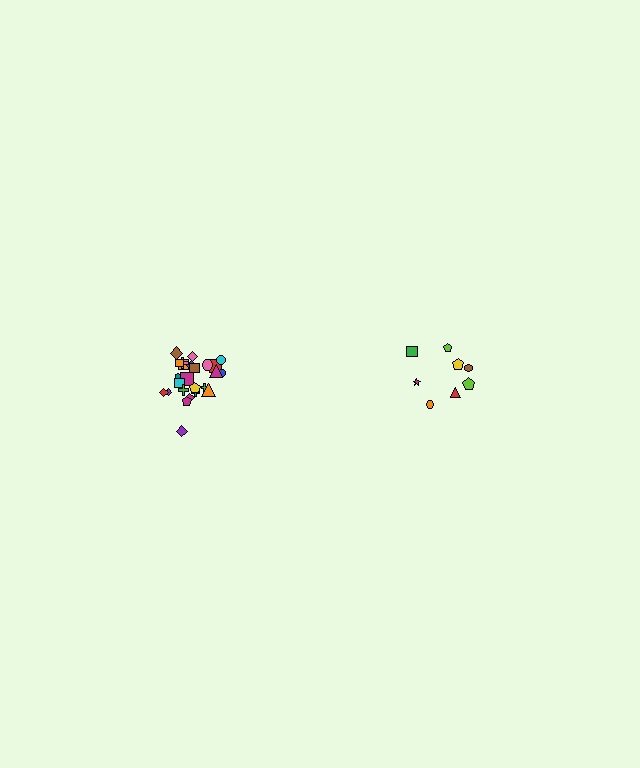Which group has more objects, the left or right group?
The left group.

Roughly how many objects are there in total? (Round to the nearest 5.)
Roughly 35 objects in total.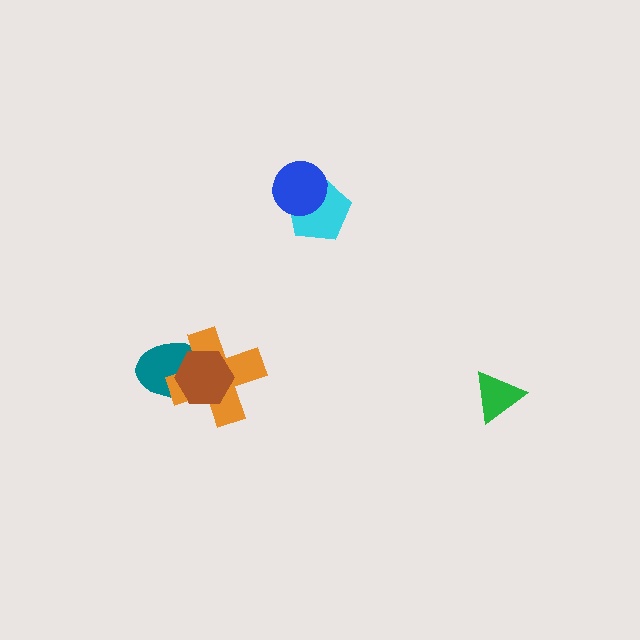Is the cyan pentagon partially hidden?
Yes, it is partially covered by another shape.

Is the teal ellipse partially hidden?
Yes, it is partially covered by another shape.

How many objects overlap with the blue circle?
1 object overlaps with the blue circle.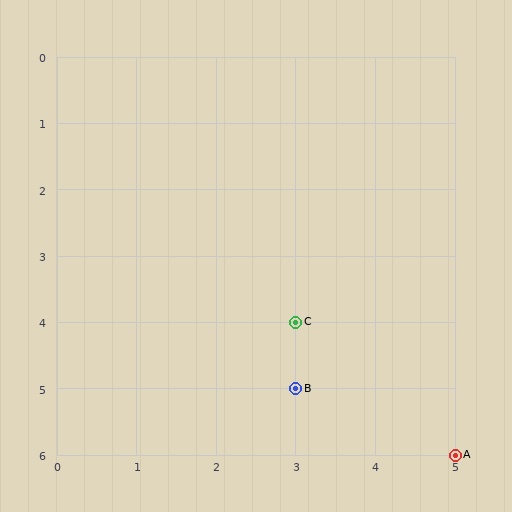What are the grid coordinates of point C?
Point C is at grid coordinates (3, 4).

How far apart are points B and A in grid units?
Points B and A are 2 columns and 1 row apart (about 2.2 grid units diagonally).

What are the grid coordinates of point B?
Point B is at grid coordinates (3, 5).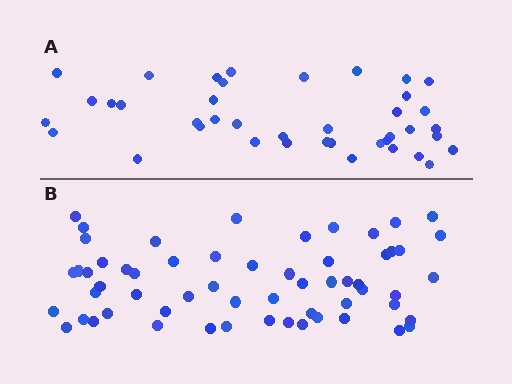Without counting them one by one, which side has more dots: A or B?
Region B (the bottom region) has more dots.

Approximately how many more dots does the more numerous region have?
Region B has approximately 20 more dots than region A.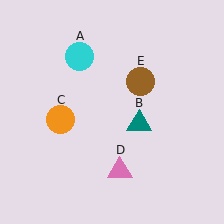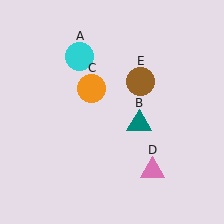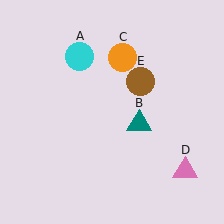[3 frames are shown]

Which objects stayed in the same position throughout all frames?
Cyan circle (object A) and teal triangle (object B) and brown circle (object E) remained stationary.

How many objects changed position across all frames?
2 objects changed position: orange circle (object C), pink triangle (object D).